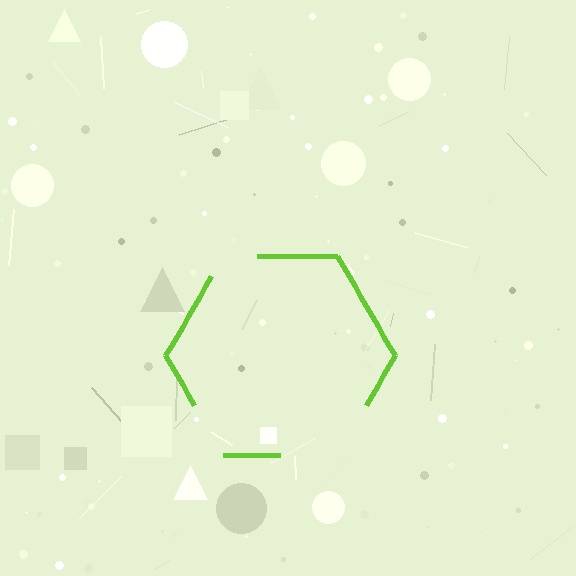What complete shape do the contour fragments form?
The contour fragments form a hexagon.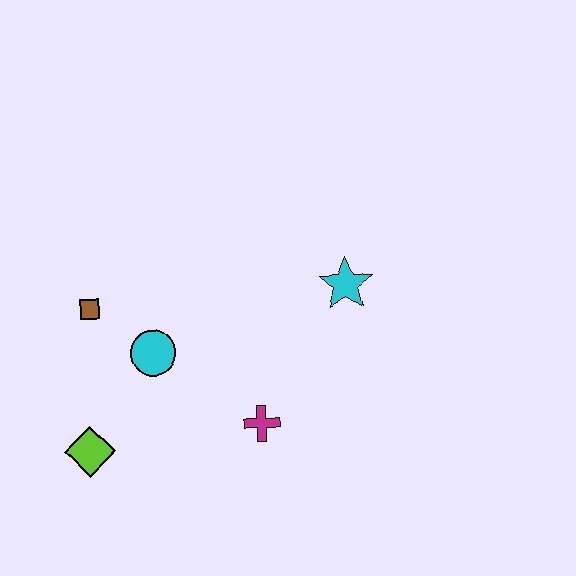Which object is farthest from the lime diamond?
The cyan star is farthest from the lime diamond.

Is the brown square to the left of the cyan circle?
Yes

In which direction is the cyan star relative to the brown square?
The cyan star is to the right of the brown square.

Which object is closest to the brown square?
The cyan circle is closest to the brown square.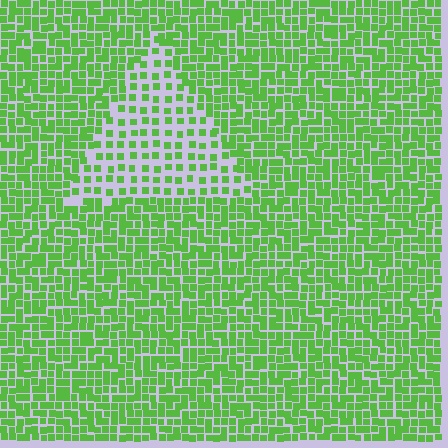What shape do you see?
I see a triangle.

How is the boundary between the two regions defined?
The boundary is defined by a change in element density (approximately 2.2x ratio). All elements are the same color, size, and shape.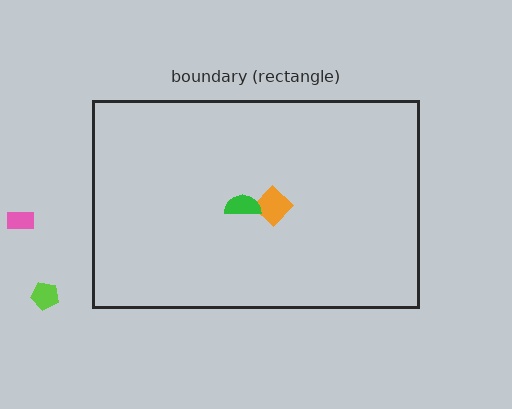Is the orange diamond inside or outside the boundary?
Inside.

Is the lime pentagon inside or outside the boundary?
Outside.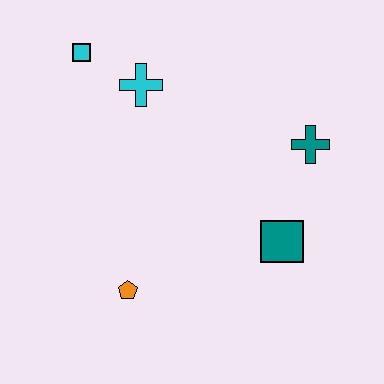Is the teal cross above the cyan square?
No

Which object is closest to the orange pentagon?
The teal square is closest to the orange pentagon.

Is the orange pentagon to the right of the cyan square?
Yes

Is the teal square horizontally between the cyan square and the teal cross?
Yes